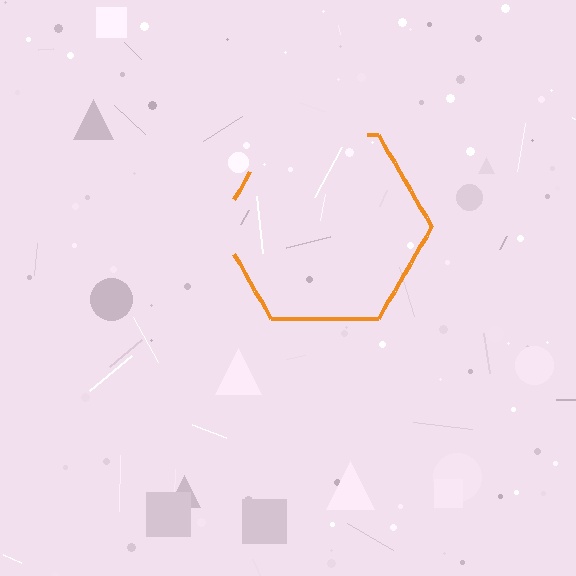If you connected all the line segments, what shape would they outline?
They would outline a hexagon.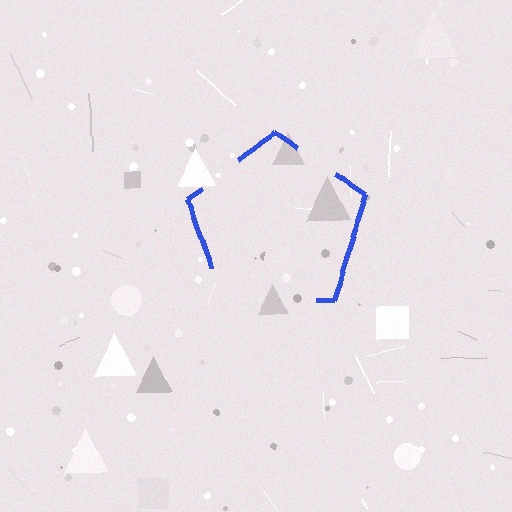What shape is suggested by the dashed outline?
The dashed outline suggests a pentagon.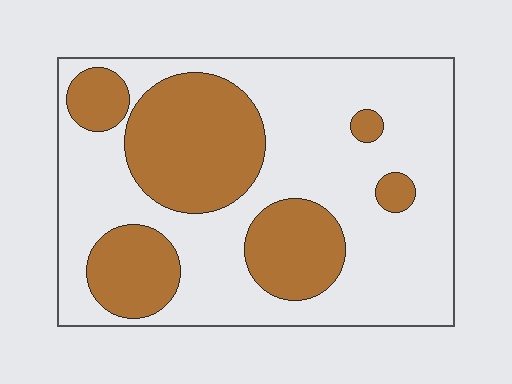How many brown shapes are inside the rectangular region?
6.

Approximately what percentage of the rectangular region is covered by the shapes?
Approximately 35%.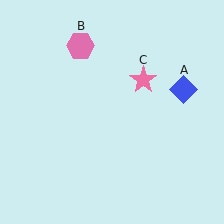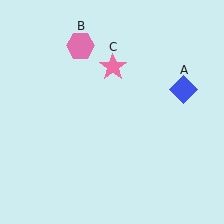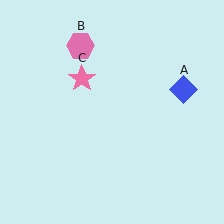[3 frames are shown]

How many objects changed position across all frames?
1 object changed position: pink star (object C).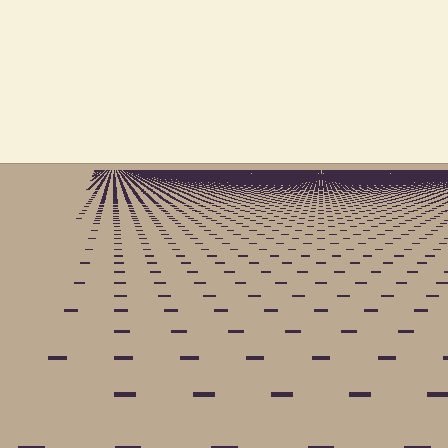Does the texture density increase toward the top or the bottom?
Density increases toward the top.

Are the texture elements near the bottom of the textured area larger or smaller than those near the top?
Larger. Near the bottom, elements are closer to the viewer and appear at a bigger on-screen size.